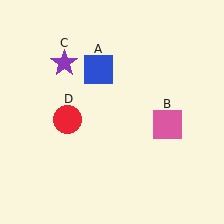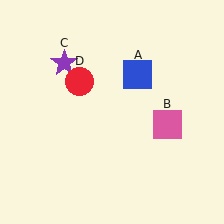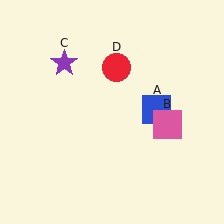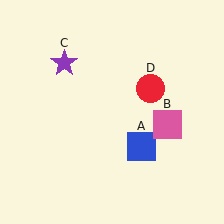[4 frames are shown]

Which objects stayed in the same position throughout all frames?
Pink square (object B) and purple star (object C) remained stationary.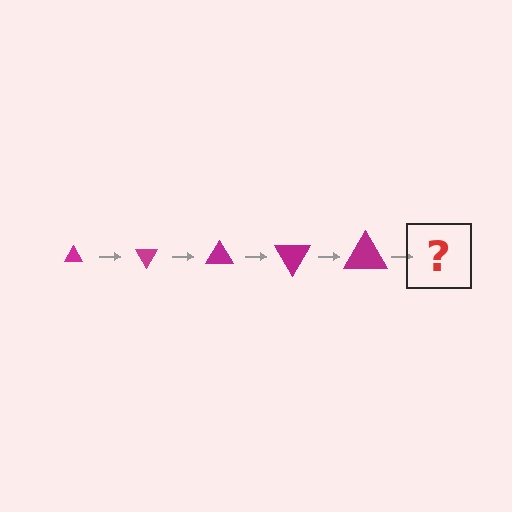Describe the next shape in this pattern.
It should be a triangle, larger than the previous one and rotated 300 degrees from the start.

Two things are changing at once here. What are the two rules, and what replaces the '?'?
The two rules are that the triangle grows larger each step and it rotates 60 degrees each step. The '?' should be a triangle, larger than the previous one and rotated 300 degrees from the start.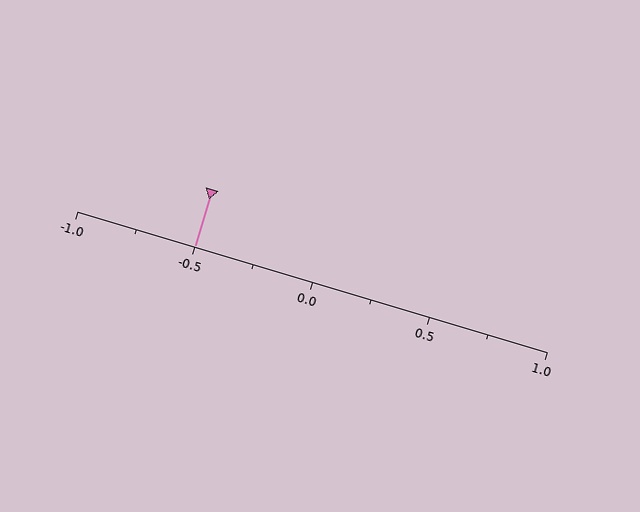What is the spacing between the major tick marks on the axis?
The major ticks are spaced 0.5 apart.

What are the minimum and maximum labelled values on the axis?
The axis runs from -1.0 to 1.0.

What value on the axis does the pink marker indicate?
The marker indicates approximately -0.5.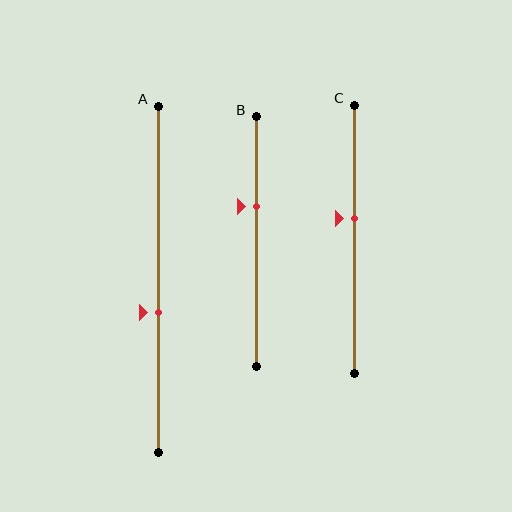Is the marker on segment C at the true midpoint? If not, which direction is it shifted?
No, the marker on segment C is shifted upward by about 8% of the segment length.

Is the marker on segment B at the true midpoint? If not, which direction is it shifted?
No, the marker on segment B is shifted upward by about 14% of the segment length.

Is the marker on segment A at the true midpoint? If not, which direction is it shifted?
No, the marker on segment A is shifted downward by about 10% of the segment length.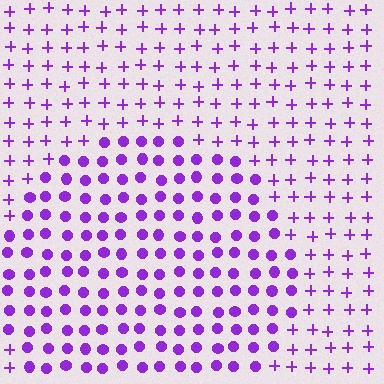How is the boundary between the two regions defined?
The boundary is defined by a change in element shape: circles inside vs. plus signs outside. All elements share the same color and spacing.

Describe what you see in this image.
The image is filled with small purple elements arranged in a uniform grid. A circle-shaped region contains circles, while the surrounding area contains plus signs. The boundary is defined purely by the change in element shape.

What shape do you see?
I see a circle.